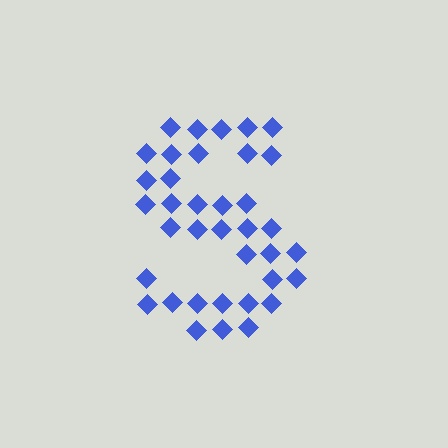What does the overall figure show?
The overall figure shows the letter S.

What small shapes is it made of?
It is made of small diamonds.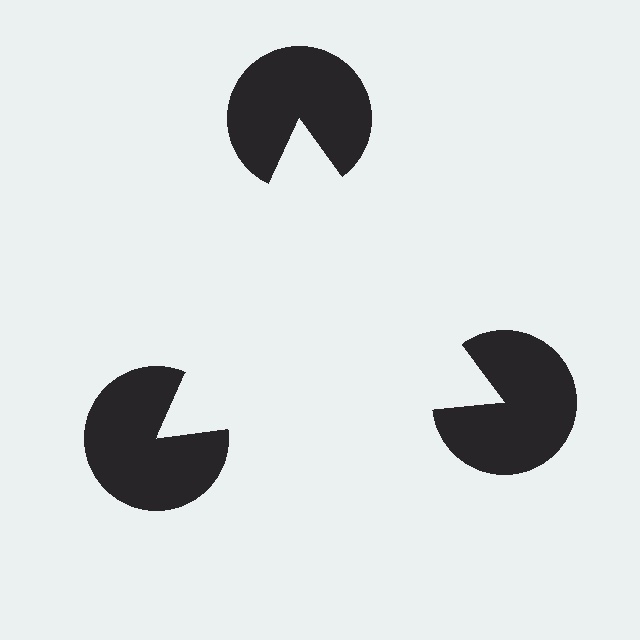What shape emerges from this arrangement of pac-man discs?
An illusory triangle — its edges are inferred from the aligned wedge cuts in the pac-man discs, not physically drawn.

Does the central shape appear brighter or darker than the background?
It typically appears slightly brighter than the background, even though no actual brightness change is drawn.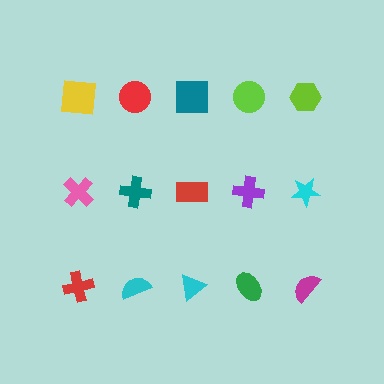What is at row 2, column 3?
A red rectangle.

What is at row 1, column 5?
A lime hexagon.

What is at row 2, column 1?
A pink cross.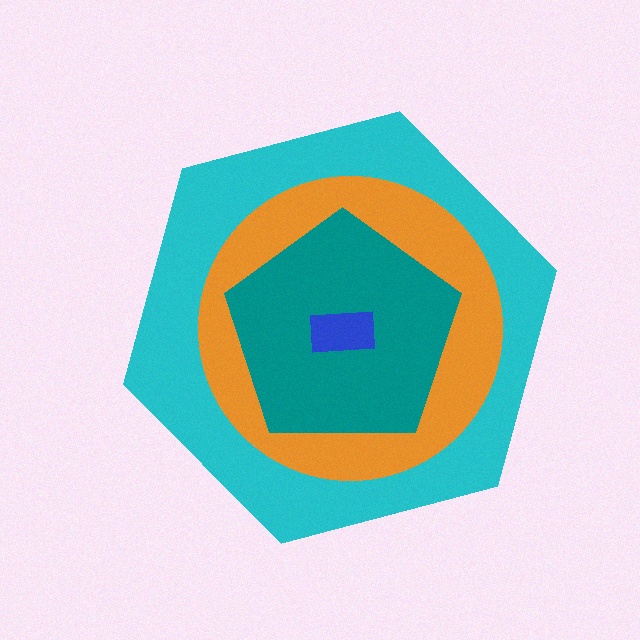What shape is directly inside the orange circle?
The teal pentagon.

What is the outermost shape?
The cyan hexagon.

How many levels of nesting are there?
4.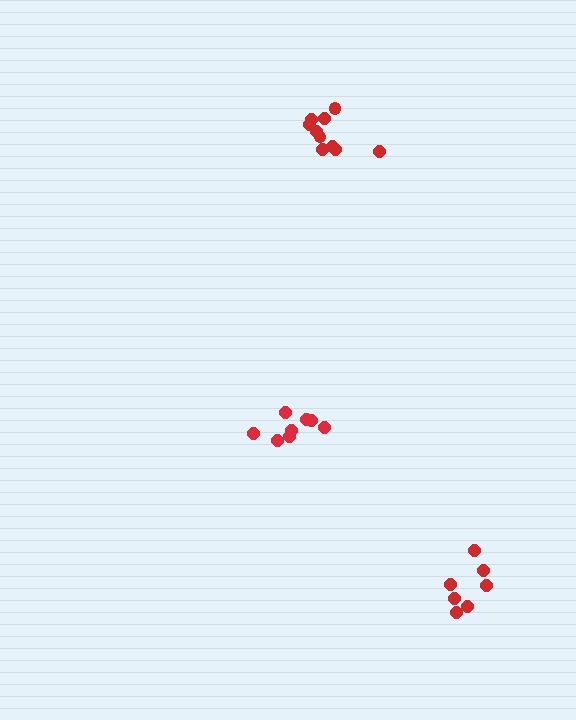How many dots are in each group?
Group 1: 7 dots, Group 2: 8 dots, Group 3: 10 dots (25 total).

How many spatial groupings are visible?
There are 3 spatial groupings.